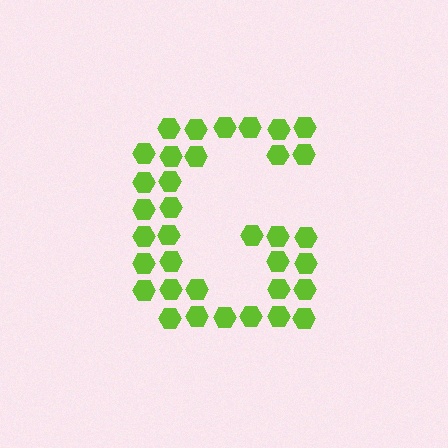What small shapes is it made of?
It is made of small hexagons.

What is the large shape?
The large shape is the letter G.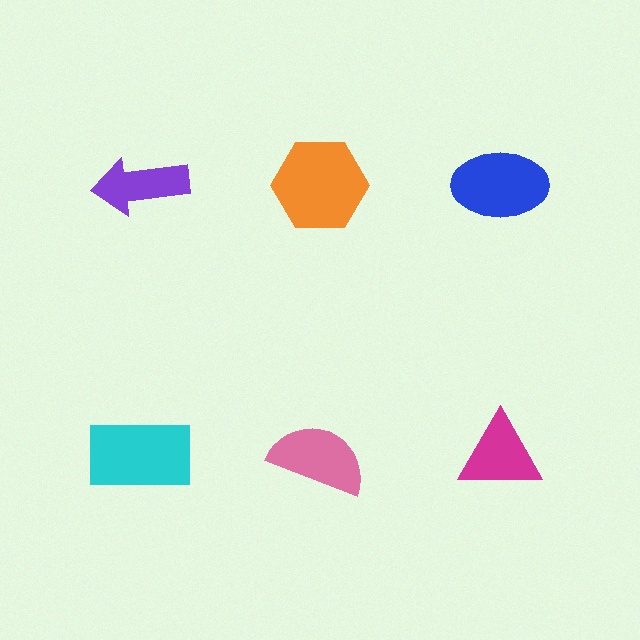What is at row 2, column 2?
A pink semicircle.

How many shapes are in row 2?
3 shapes.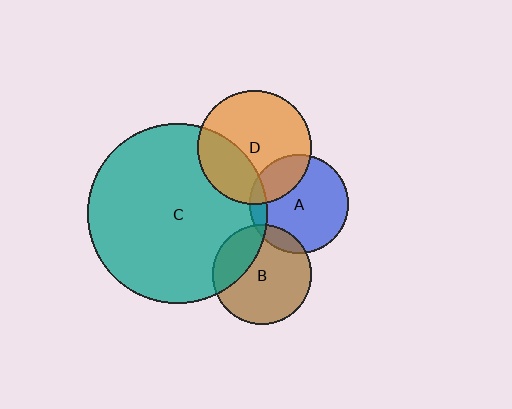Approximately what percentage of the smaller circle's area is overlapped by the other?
Approximately 10%.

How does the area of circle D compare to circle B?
Approximately 1.3 times.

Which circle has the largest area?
Circle C (teal).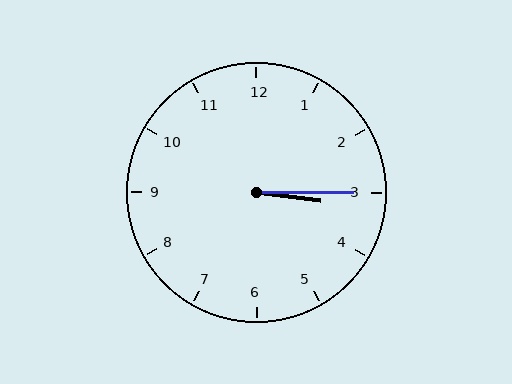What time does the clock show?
3:15.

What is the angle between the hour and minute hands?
Approximately 8 degrees.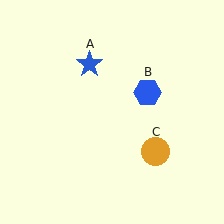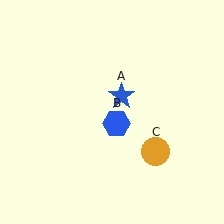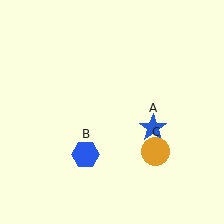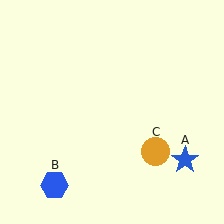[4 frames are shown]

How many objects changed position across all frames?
2 objects changed position: blue star (object A), blue hexagon (object B).